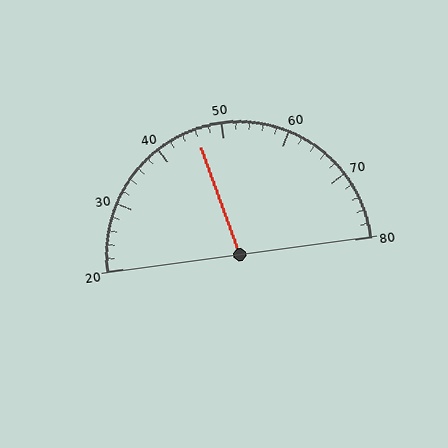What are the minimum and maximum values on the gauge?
The gauge ranges from 20 to 80.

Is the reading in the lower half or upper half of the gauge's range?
The reading is in the lower half of the range (20 to 80).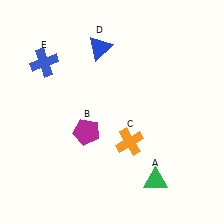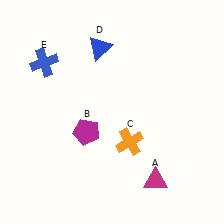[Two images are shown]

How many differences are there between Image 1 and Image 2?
There is 1 difference between the two images.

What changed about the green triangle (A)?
In Image 1, A is green. In Image 2, it changed to magenta.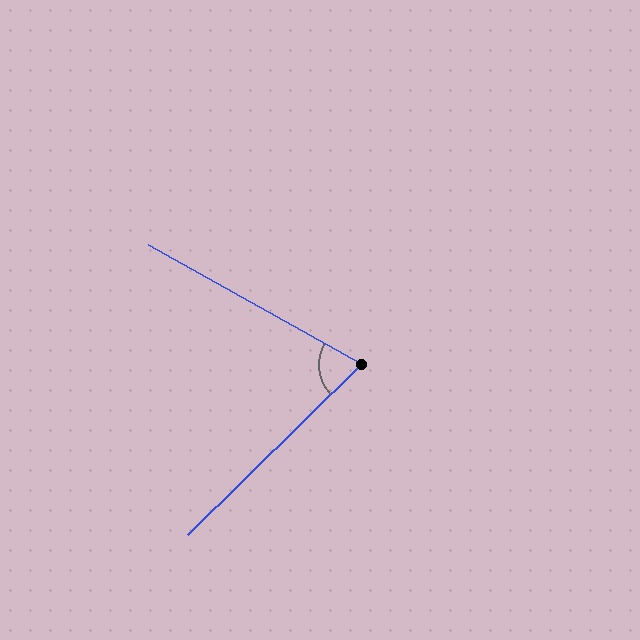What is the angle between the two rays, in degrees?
Approximately 74 degrees.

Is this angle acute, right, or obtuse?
It is acute.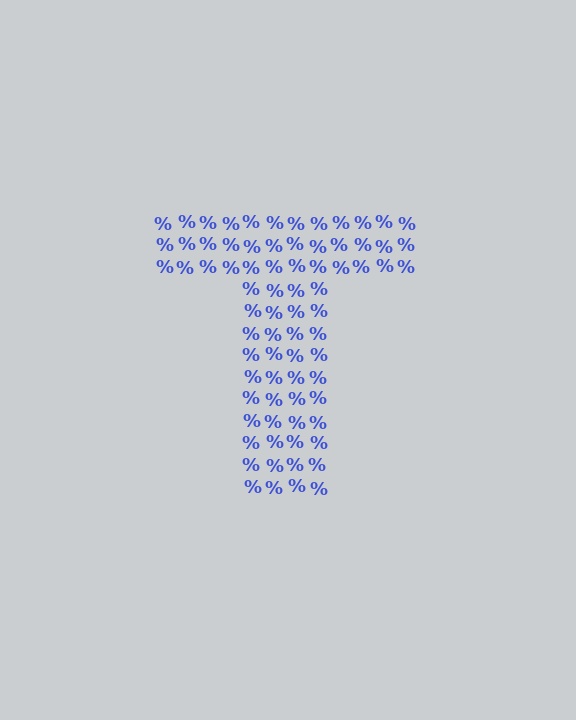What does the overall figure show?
The overall figure shows the letter T.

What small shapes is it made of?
It is made of small percent signs.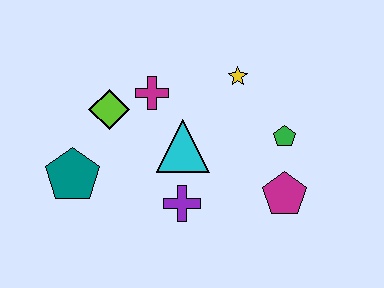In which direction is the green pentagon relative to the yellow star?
The green pentagon is below the yellow star.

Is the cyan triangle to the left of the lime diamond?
No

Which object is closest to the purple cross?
The cyan triangle is closest to the purple cross.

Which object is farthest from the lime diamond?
The magenta pentagon is farthest from the lime diamond.